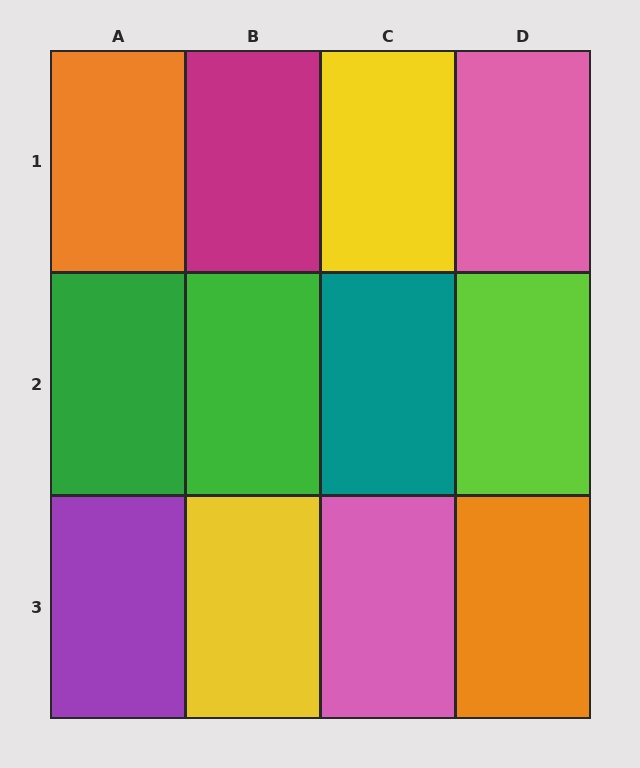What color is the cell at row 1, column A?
Orange.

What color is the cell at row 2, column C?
Teal.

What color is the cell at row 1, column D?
Pink.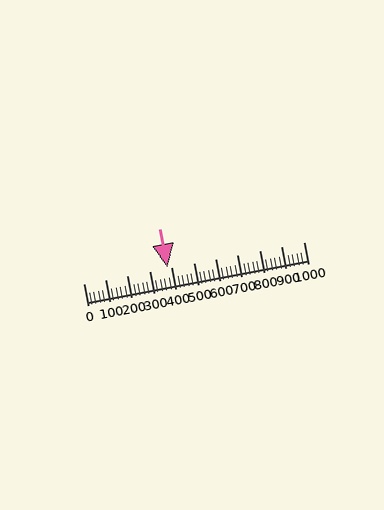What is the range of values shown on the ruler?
The ruler shows values from 0 to 1000.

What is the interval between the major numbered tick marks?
The major tick marks are spaced 100 units apart.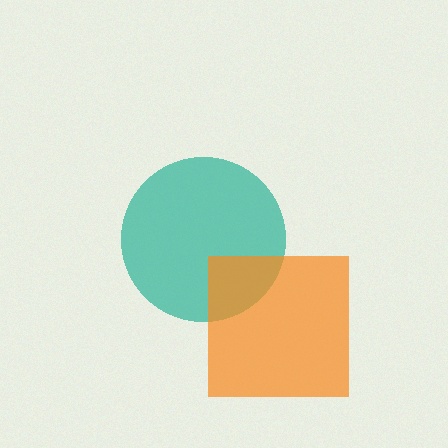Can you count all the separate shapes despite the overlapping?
Yes, there are 2 separate shapes.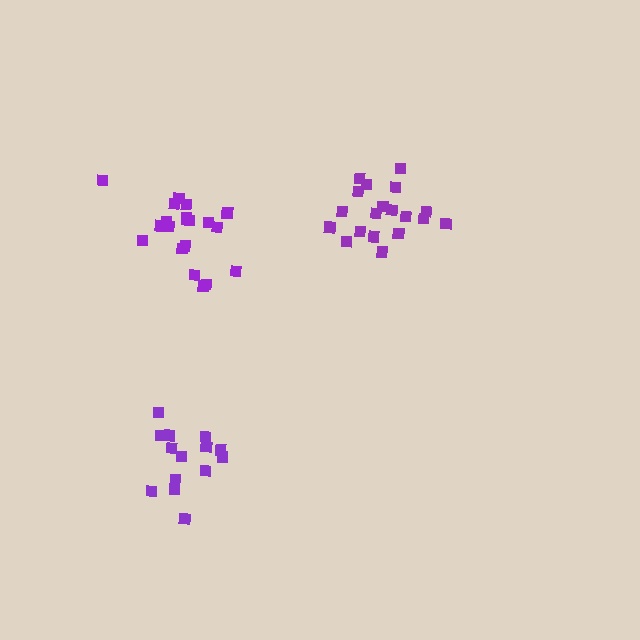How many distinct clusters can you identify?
There are 3 distinct clusters.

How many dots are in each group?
Group 1: 20 dots, Group 2: 19 dots, Group 3: 14 dots (53 total).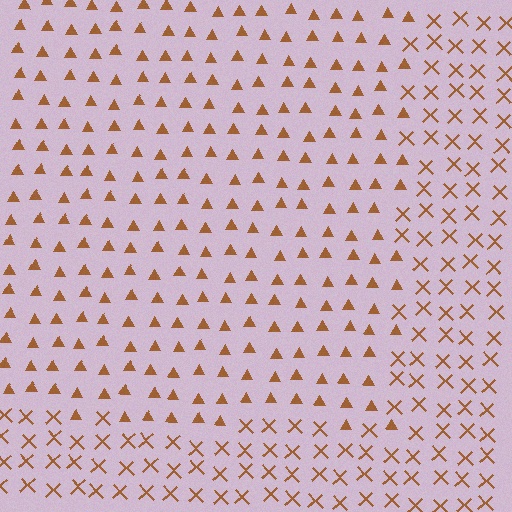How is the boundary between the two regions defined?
The boundary is defined by a change in element shape: triangles inside vs. X marks outside. All elements share the same color and spacing.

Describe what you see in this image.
The image is filled with small brown elements arranged in a uniform grid. A rectangle-shaped region contains triangles, while the surrounding area contains X marks. The boundary is defined purely by the change in element shape.